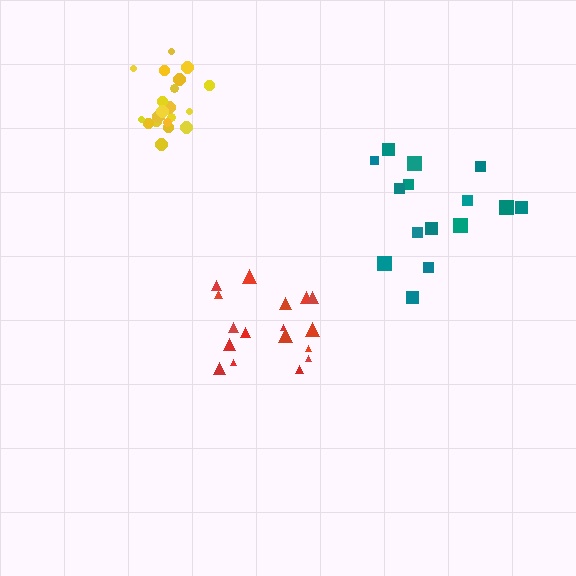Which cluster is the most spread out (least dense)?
Teal.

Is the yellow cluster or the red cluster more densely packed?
Yellow.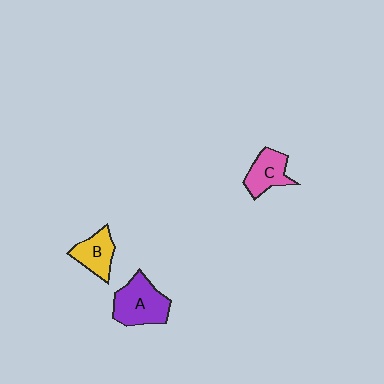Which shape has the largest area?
Shape A (purple).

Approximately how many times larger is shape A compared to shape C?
Approximately 1.5 times.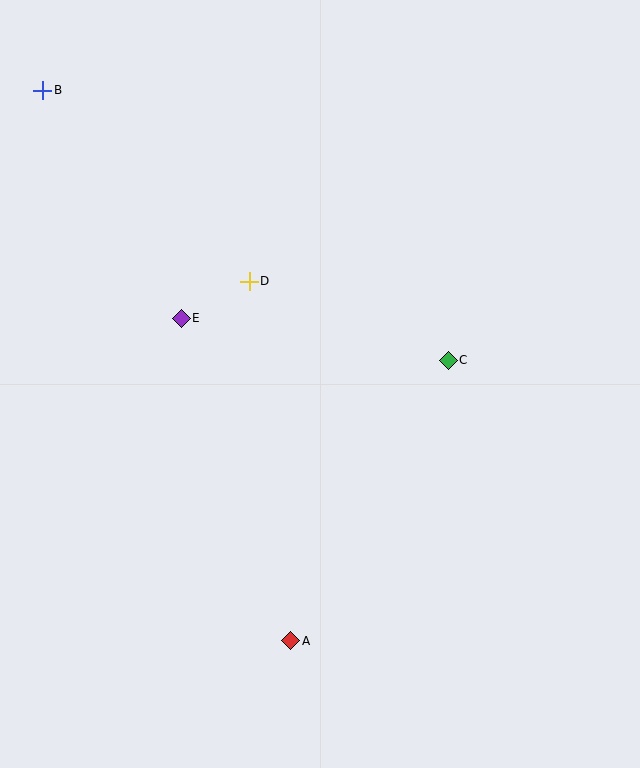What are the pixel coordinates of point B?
Point B is at (43, 90).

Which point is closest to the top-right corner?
Point C is closest to the top-right corner.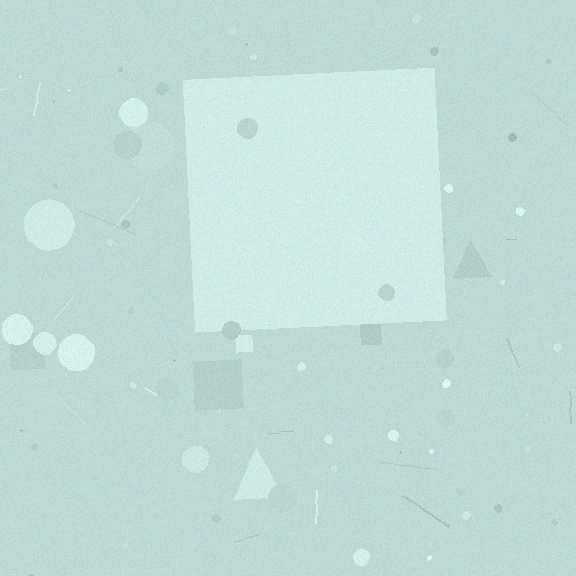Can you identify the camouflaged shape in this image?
The camouflaged shape is a square.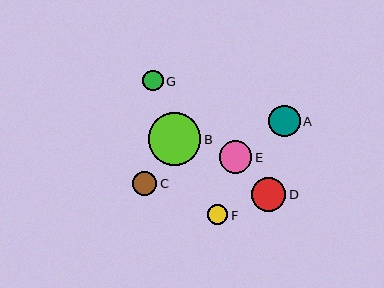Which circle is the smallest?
Circle F is the smallest with a size of approximately 20 pixels.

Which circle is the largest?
Circle B is the largest with a size of approximately 52 pixels.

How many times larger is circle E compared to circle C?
Circle E is approximately 1.3 times the size of circle C.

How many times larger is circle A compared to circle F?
Circle A is approximately 1.6 times the size of circle F.